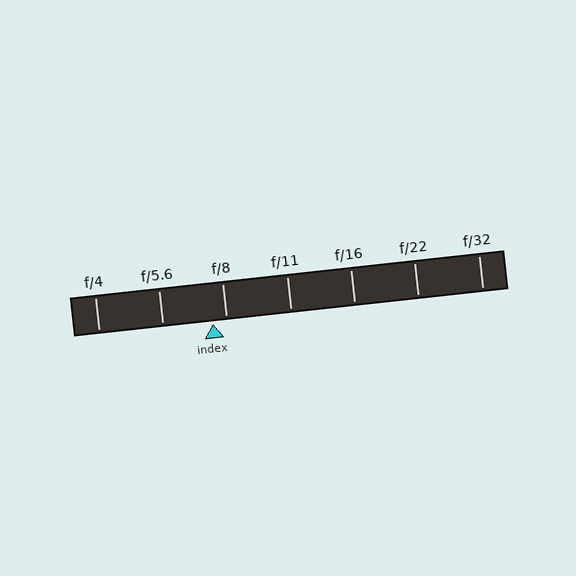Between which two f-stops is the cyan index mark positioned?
The index mark is between f/5.6 and f/8.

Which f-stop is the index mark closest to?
The index mark is closest to f/8.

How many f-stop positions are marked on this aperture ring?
There are 7 f-stop positions marked.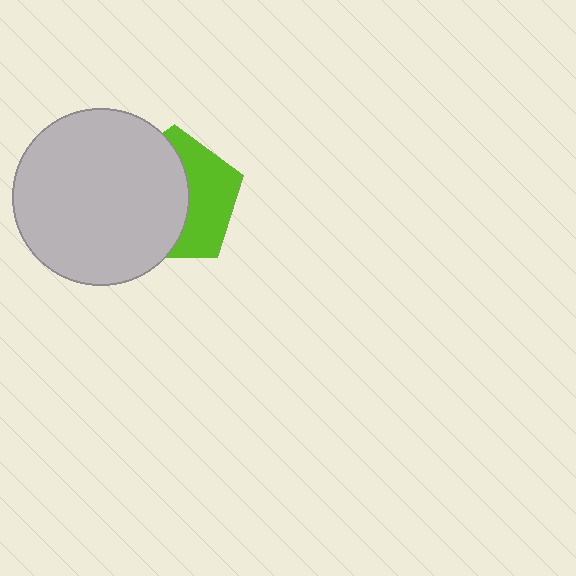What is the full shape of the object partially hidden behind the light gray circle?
The partially hidden object is a lime pentagon.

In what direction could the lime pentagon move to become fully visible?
The lime pentagon could move right. That would shift it out from behind the light gray circle entirely.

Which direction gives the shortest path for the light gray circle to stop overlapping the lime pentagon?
Moving left gives the shortest separation.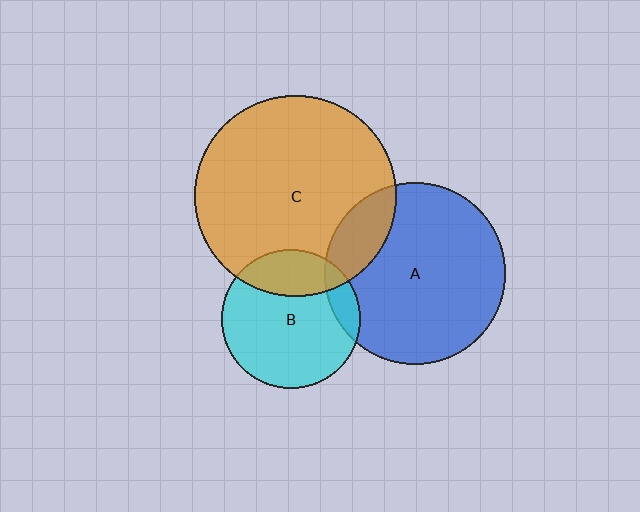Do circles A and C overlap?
Yes.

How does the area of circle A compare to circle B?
Approximately 1.7 times.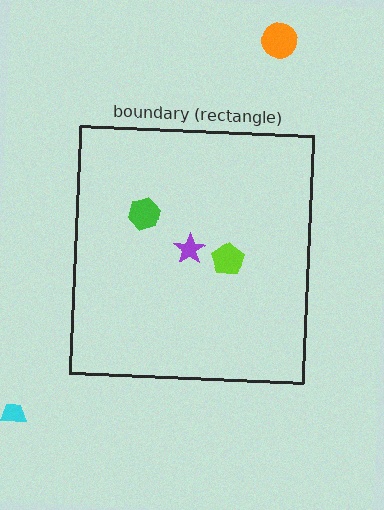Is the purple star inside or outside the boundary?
Inside.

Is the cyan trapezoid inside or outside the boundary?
Outside.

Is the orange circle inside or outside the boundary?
Outside.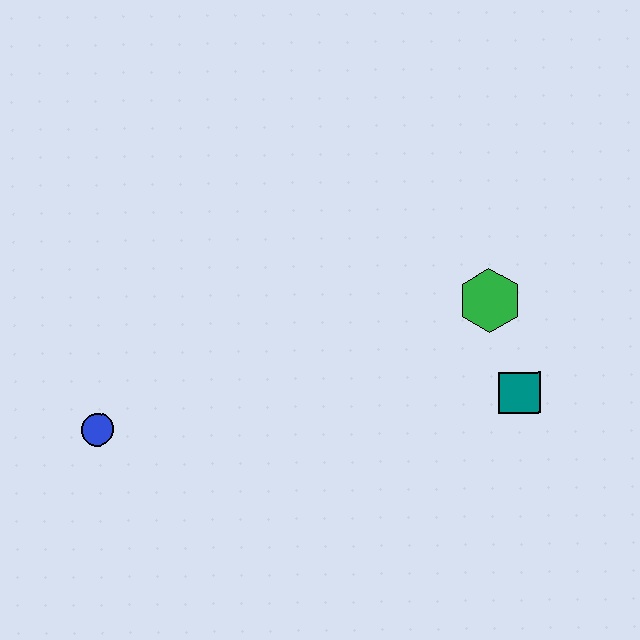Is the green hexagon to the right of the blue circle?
Yes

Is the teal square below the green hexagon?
Yes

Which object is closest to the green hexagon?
The teal square is closest to the green hexagon.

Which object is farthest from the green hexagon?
The blue circle is farthest from the green hexagon.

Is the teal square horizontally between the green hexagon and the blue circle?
No